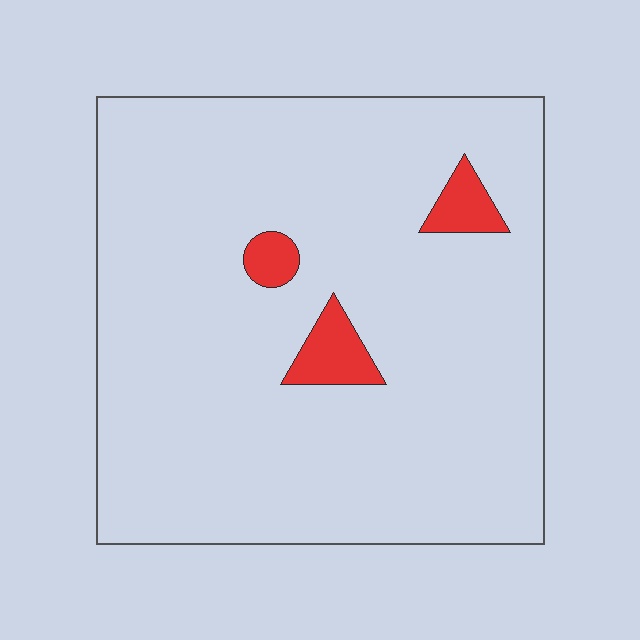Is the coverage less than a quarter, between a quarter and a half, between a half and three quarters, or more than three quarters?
Less than a quarter.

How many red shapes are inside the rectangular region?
3.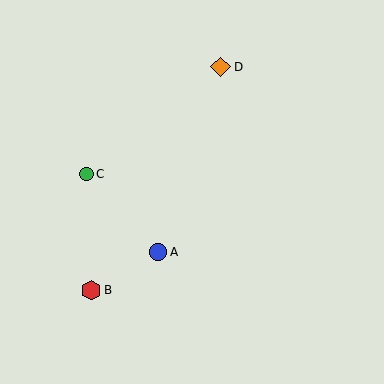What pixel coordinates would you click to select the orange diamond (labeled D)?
Click at (221, 67) to select the orange diamond D.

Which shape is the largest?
The orange diamond (labeled D) is the largest.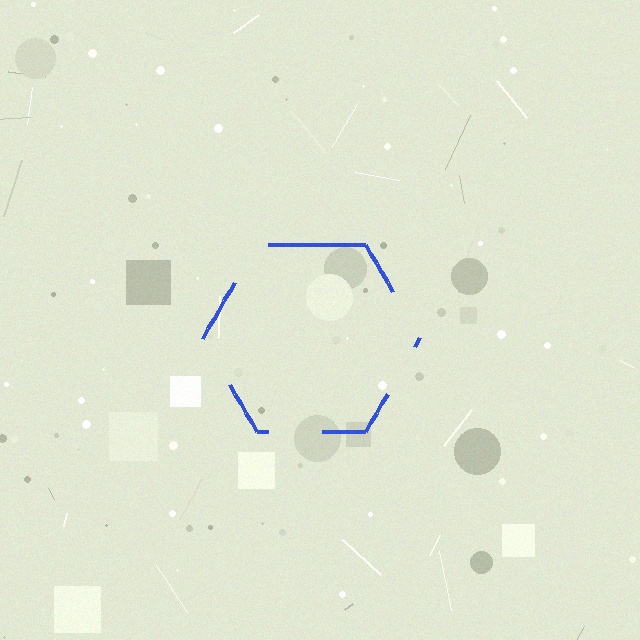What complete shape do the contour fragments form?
The contour fragments form a hexagon.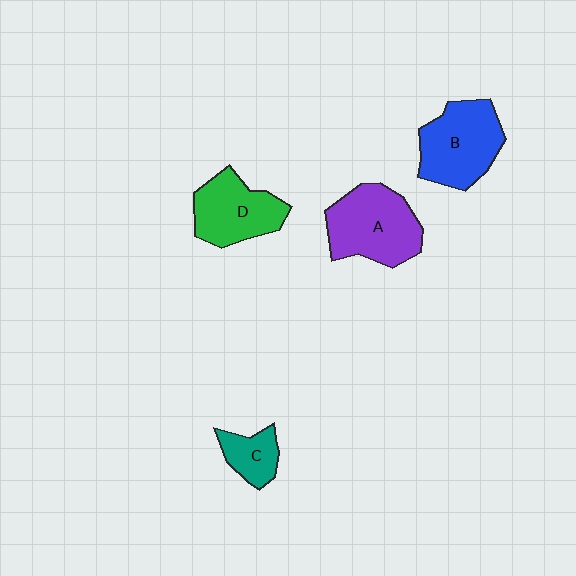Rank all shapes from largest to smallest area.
From largest to smallest: A (purple), B (blue), D (green), C (teal).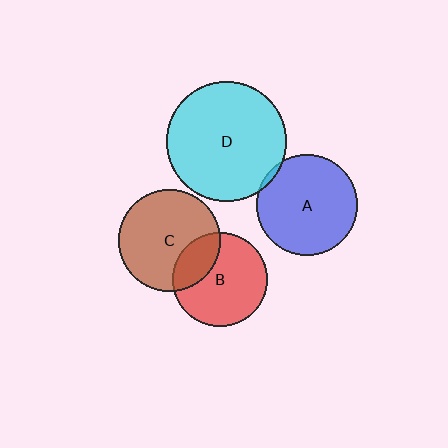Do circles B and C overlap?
Yes.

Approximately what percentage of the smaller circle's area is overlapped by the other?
Approximately 25%.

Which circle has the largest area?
Circle D (cyan).